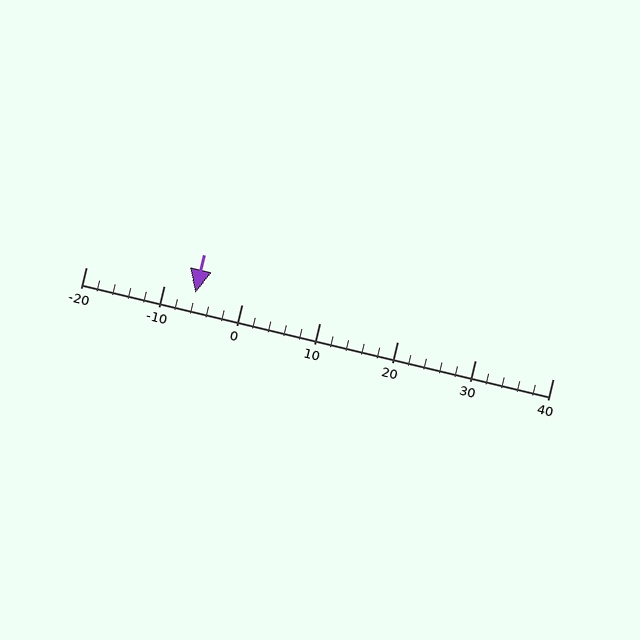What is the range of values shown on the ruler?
The ruler shows values from -20 to 40.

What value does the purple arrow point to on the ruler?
The purple arrow points to approximately -6.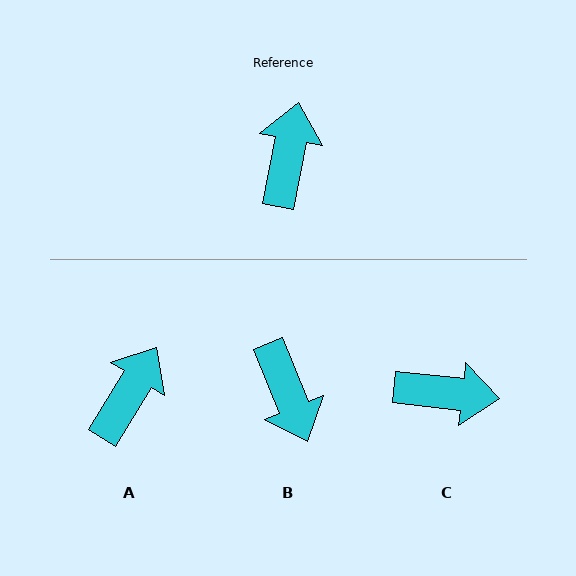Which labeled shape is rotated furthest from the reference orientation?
B, about 147 degrees away.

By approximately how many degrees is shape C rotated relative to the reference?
Approximately 85 degrees clockwise.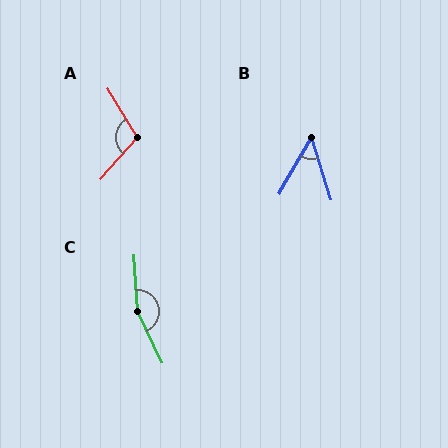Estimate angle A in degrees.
Approximately 107 degrees.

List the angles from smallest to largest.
B (47°), A (107°), C (159°).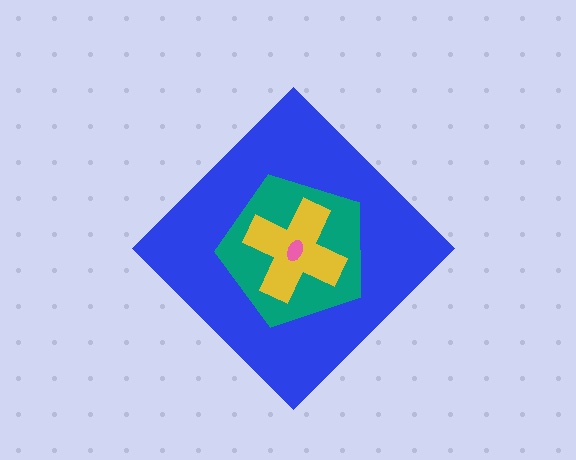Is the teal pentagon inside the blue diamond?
Yes.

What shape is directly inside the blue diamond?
The teal pentagon.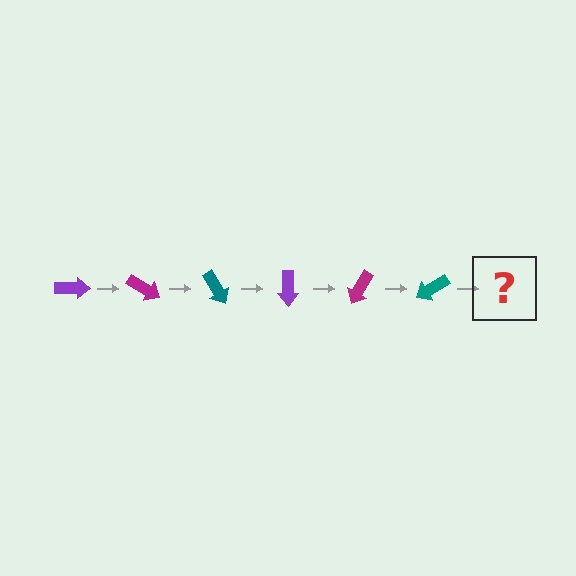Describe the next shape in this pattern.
It should be a purple arrow, rotated 180 degrees from the start.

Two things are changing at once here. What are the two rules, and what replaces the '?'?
The two rules are that it rotates 30 degrees each step and the color cycles through purple, magenta, and teal. The '?' should be a purple arrow, rotated 180 degrees from the start.